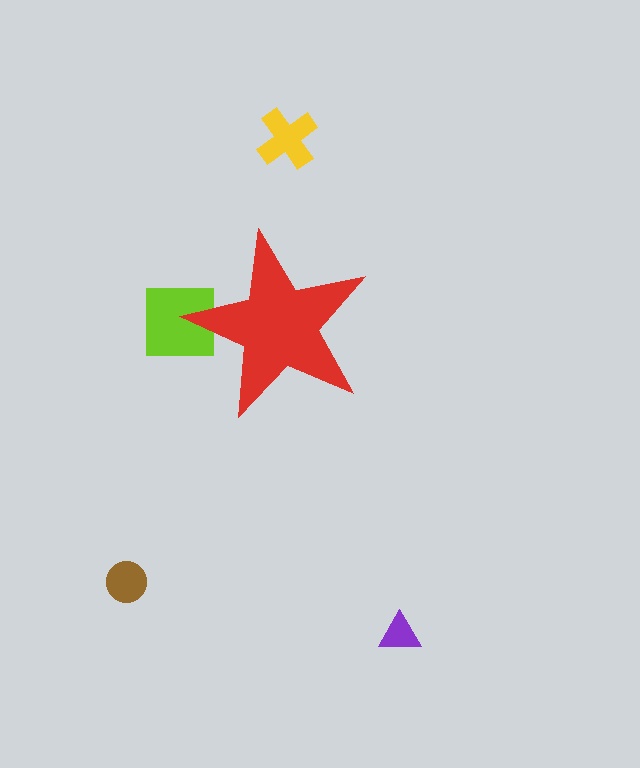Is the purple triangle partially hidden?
No, the purple triangle is fully visible.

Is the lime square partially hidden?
Yes, the lime square is partially hidden behind the red star.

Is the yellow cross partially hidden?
No, the yellow cross is fully visible.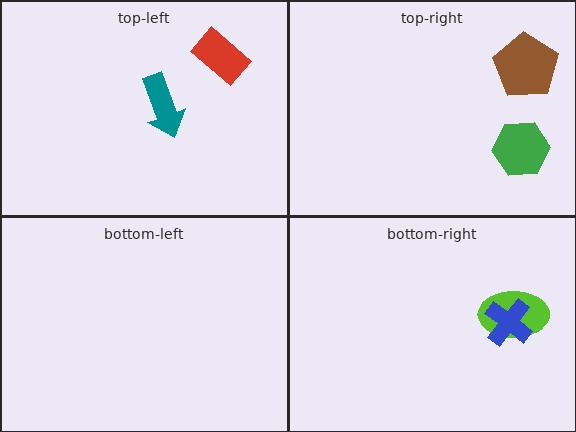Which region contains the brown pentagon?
The top-right region.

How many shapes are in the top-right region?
2.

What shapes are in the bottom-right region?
The lime ellipse, the blue cross.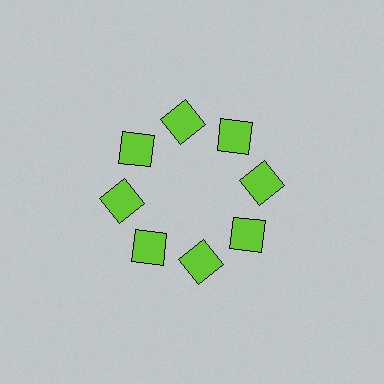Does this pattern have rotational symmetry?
Yes, this pattern has 8-fold rotational symmetry. It looks the same after rotating 45 degrees around the center.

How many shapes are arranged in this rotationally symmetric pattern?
There are 8 shapes, arranged in 8 groups of 1.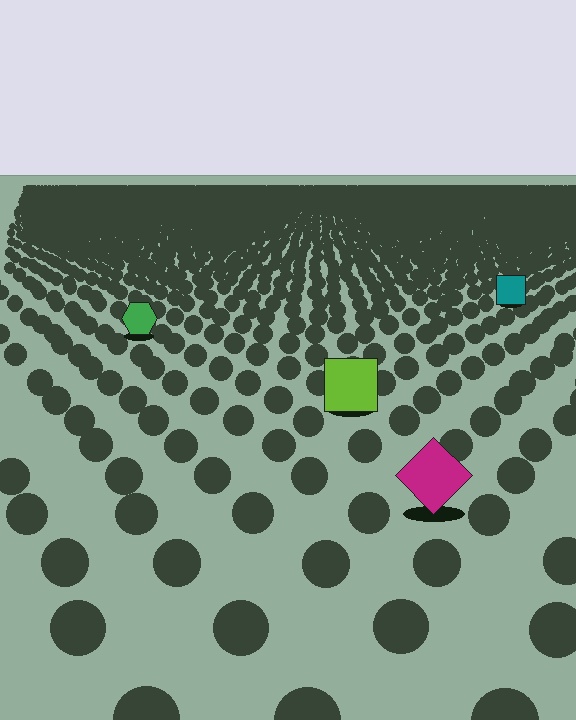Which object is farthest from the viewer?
The teal square is farthest from the viewer. It appears smaller and the ground texture around it is denser.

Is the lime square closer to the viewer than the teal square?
Yes. The lime square is closer — you can tell from the texture gradient: the ground texture is coarser near it.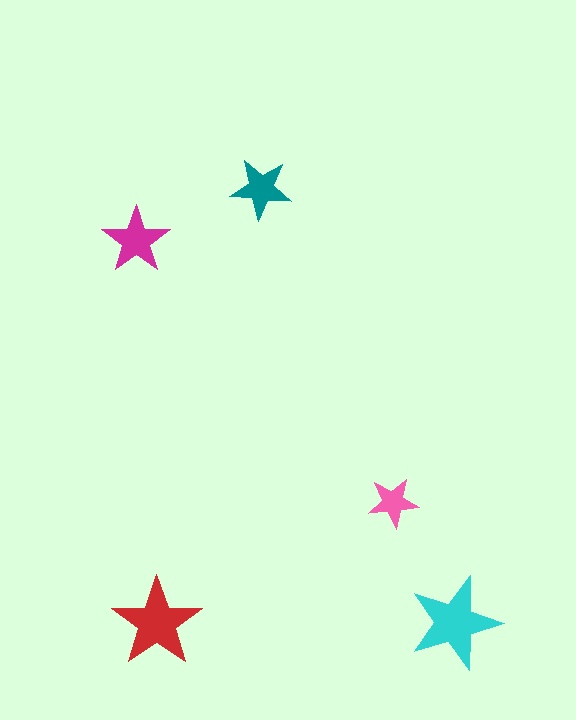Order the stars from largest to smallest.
the cyan one, the red one, the magenta one, the teal one, the pink one.